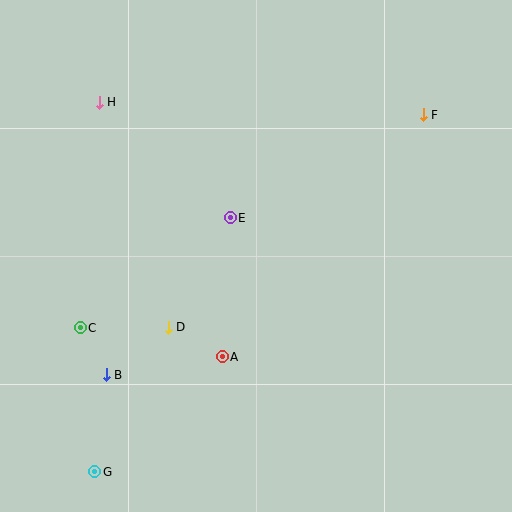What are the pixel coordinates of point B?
Point B is at (106, 375).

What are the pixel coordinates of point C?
Point C is at (80, 328).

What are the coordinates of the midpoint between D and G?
The midpoint between D and G is at (132, 399).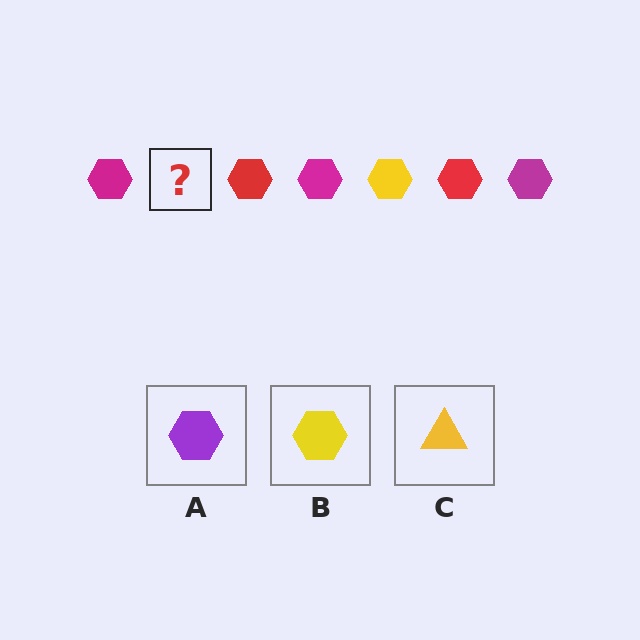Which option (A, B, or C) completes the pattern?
B.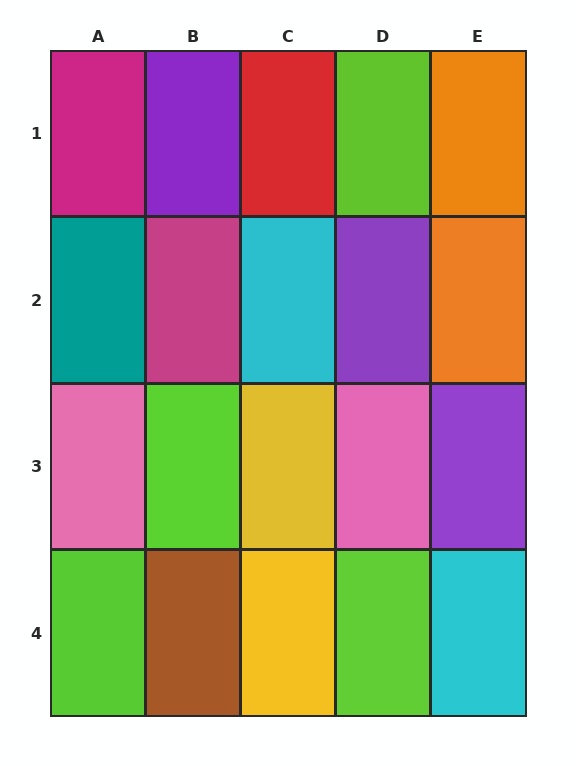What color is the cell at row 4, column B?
Brown.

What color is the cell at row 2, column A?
Teal.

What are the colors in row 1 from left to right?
Magenta, purple, red, lime, orange.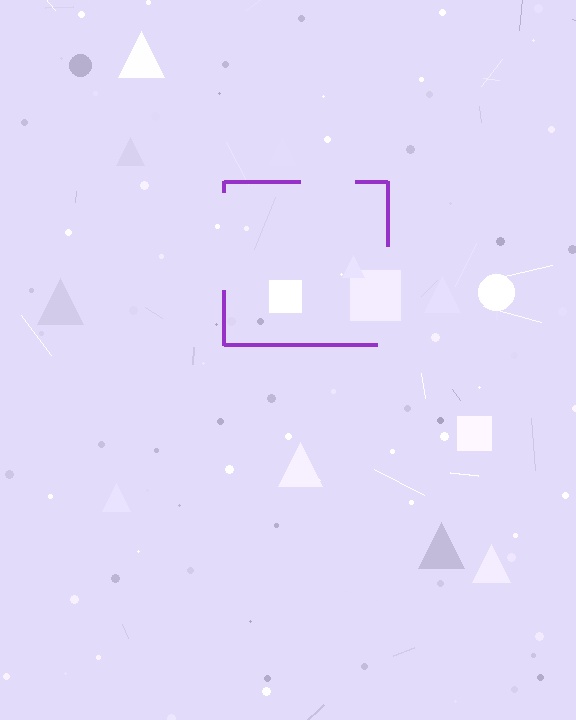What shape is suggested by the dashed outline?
The dashed outline suggests a square.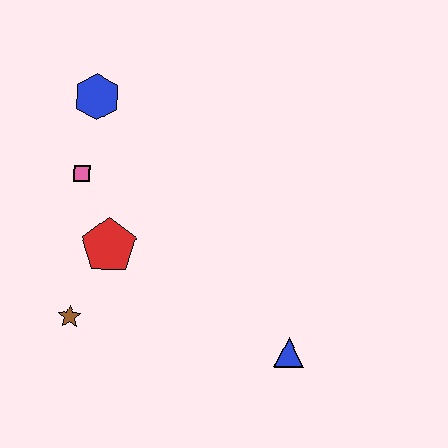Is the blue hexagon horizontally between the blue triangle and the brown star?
Yes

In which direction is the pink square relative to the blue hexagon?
The pink square is below the blue hexagon.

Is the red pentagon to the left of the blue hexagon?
No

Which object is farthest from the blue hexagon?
The blue triangle is farthest from the blue hexagon.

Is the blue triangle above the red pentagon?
No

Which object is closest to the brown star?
The red pentagon is closest to the brown star.